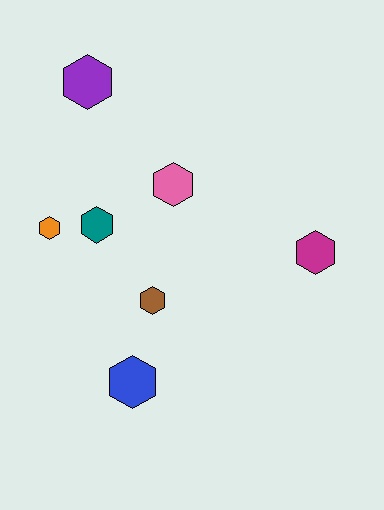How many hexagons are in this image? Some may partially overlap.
There are 7 hexagons.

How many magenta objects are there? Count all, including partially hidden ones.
There is 1 magenta object.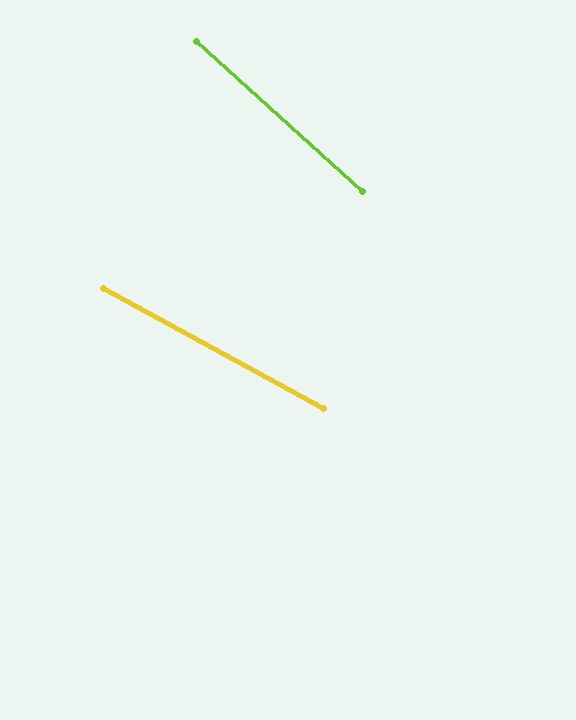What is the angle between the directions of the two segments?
Approximately 14 degrees.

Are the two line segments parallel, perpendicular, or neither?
Neither parallel nor perpendicular — they differ by about 14°.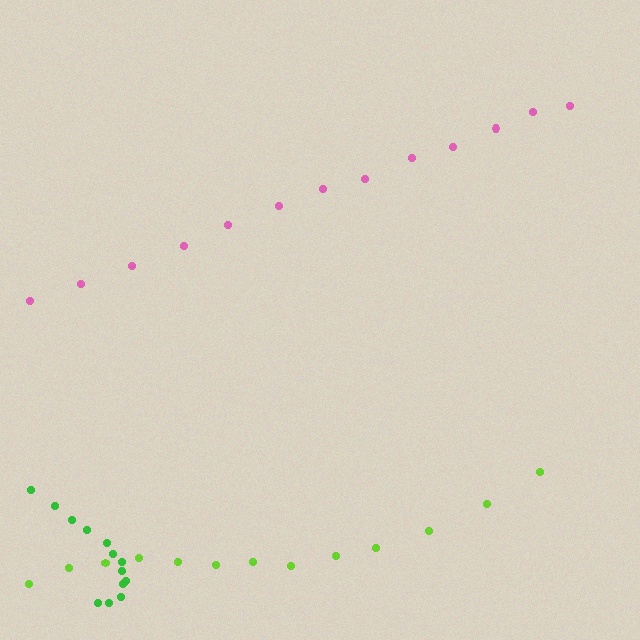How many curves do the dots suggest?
There are 3 distinct paths.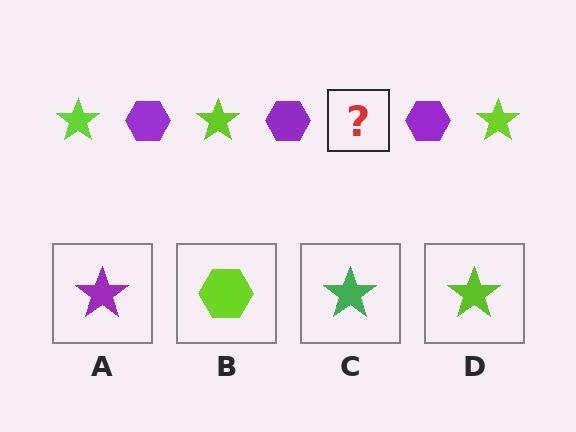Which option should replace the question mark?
Option D.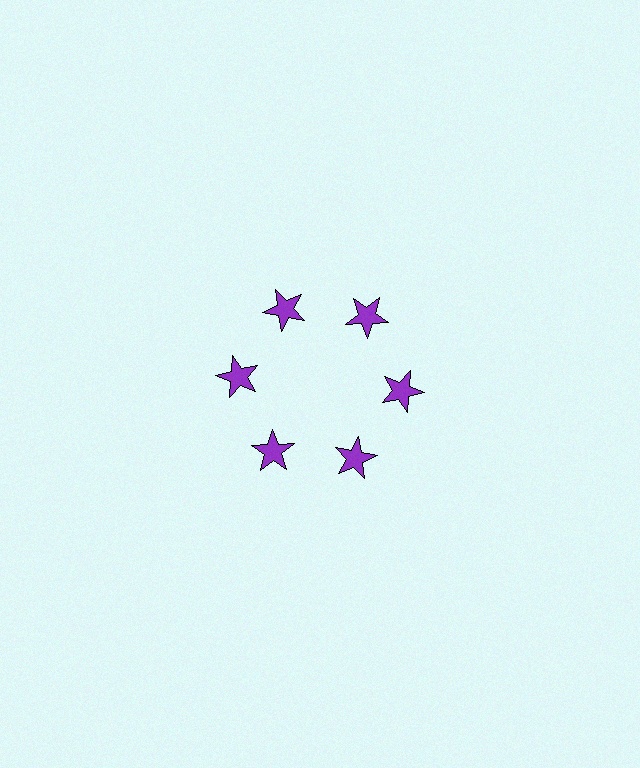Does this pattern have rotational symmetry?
Yes, this pattern has 6-fold rotational symmetry. It looks the same after rotating 60 degrees around the center.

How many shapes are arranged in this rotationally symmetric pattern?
There are 6 shapes, arranged in 6 groups of 1.